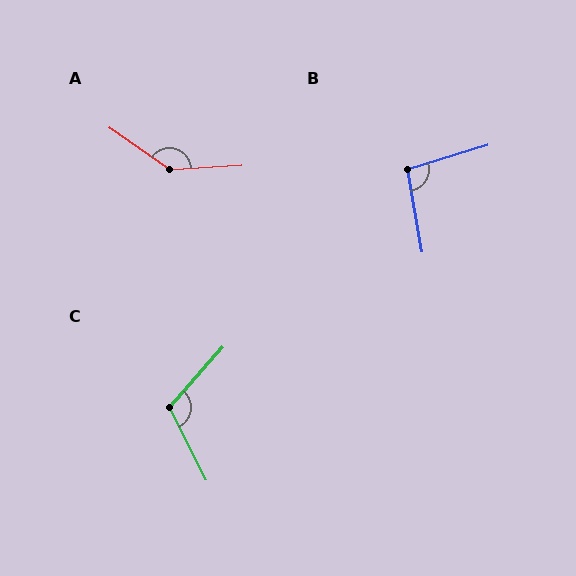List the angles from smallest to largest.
B (97°), C (112°), A (141°).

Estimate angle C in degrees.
Approximately 112 degrees.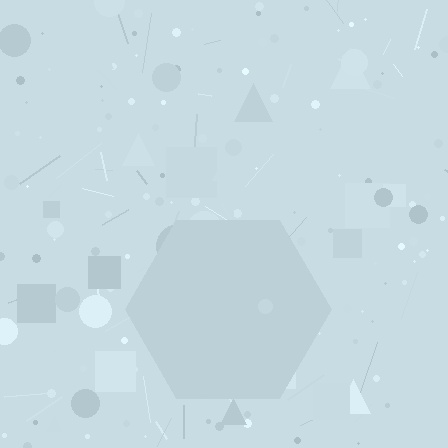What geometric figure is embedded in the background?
A hexagon is embedded in the background.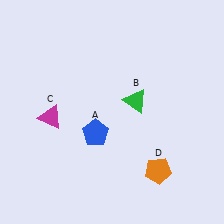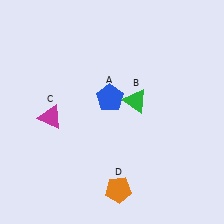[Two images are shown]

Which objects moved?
The objects that moved are: the blue pentagon (A), the orange pentagon (D).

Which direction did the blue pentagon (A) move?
The blue pentagon (A) moved up.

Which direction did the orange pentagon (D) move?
The orange pentagon (D) moved left.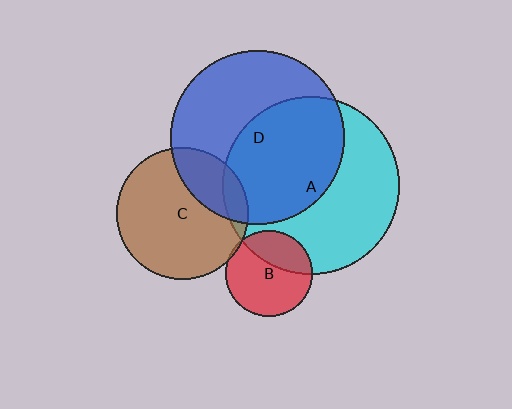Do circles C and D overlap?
Yes.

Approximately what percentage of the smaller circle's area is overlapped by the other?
Approximately 25%.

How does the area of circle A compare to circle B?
Approximately 4.2 times.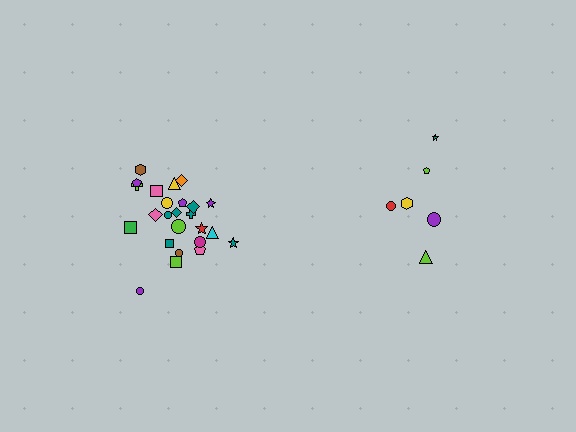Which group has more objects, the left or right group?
The left group.